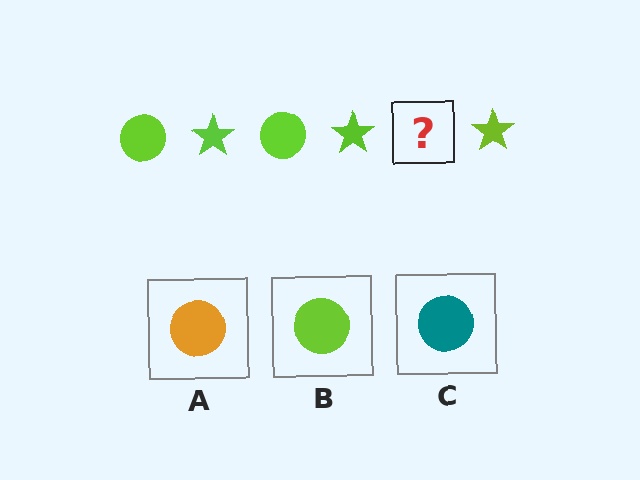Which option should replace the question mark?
Option B.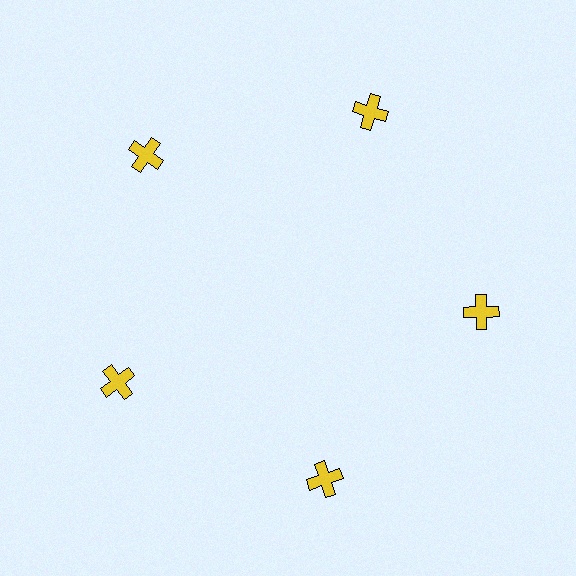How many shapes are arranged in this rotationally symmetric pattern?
There are 5 shapes, arranged in 5 groups of 1.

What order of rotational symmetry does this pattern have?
This pattern has 5-fold rotational symmetry.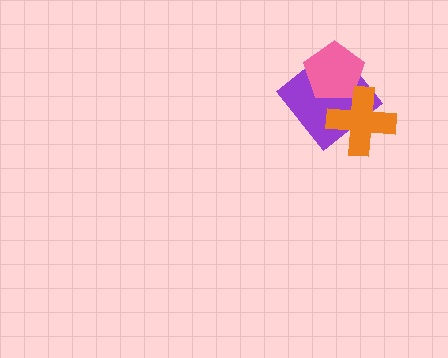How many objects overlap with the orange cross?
2 objects overlap with the orange cross.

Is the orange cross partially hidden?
No, no other shape covers it.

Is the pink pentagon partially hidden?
Yes, it is partially covered by another shape.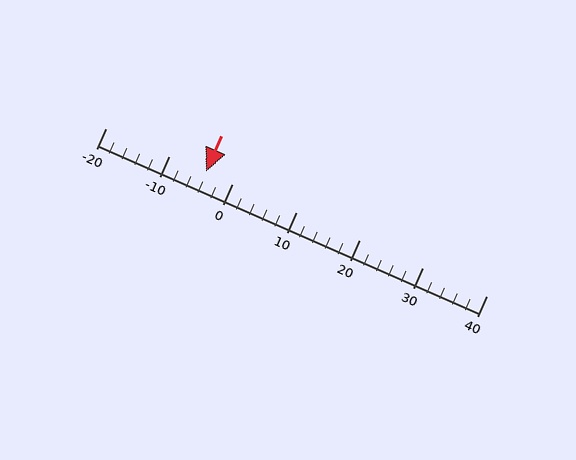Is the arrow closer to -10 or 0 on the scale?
The arrow is closer to 0.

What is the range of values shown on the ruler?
The ruler shows values from -20 to 40.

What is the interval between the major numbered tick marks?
The major tick marks are spaced 10 units apart.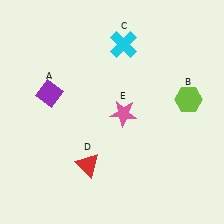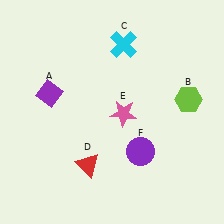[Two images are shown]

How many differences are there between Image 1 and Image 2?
There is 1 difference between the two images.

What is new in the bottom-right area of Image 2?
A purple circle (F) was added in the bottom-right area of Image 2.